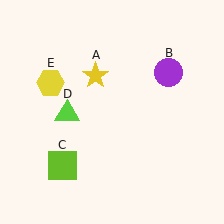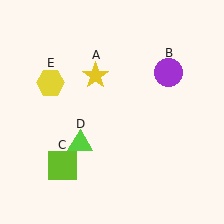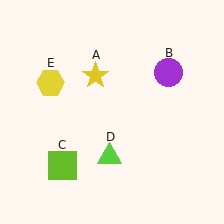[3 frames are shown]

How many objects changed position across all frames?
1 object changed position: lime triangle (object D).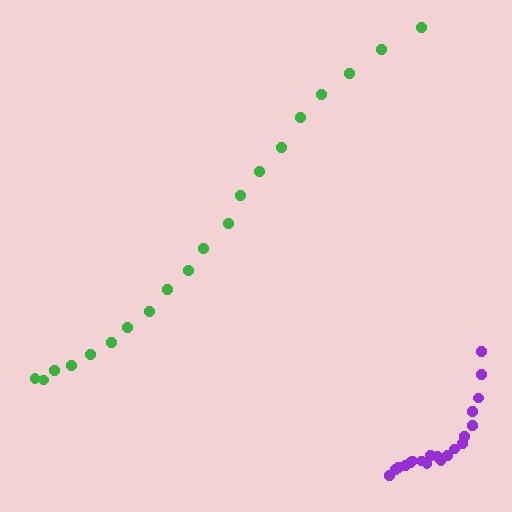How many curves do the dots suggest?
There are 2 distinct paths.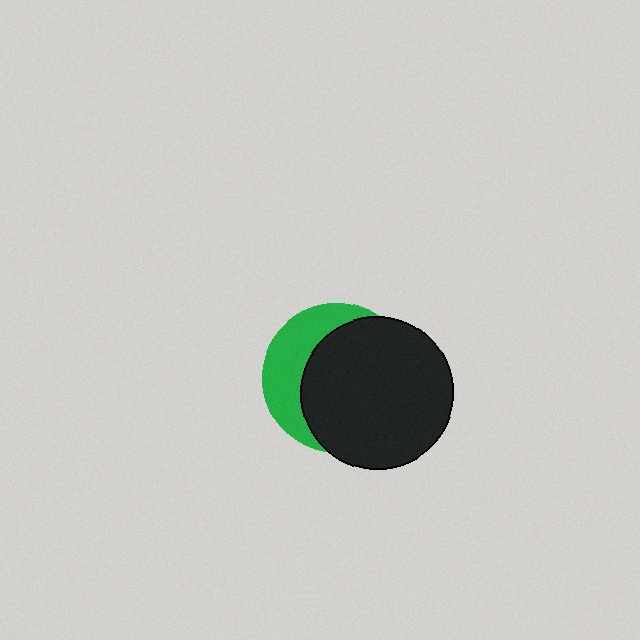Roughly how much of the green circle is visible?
A small part of it is visible (roughly 34%).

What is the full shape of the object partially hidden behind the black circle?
The partially hidden object is a green circle.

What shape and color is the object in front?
The object in front is a black circle.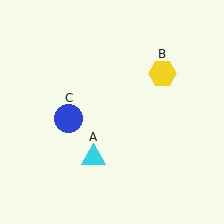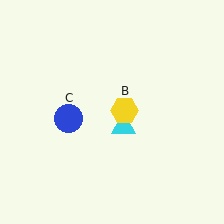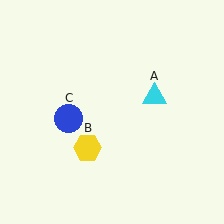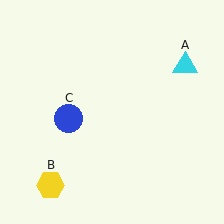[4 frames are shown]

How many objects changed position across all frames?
2 objects changed position: cyan triangle (object A), yellow hexagon (object B).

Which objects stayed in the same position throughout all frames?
Blue circle (object C) remained stationary.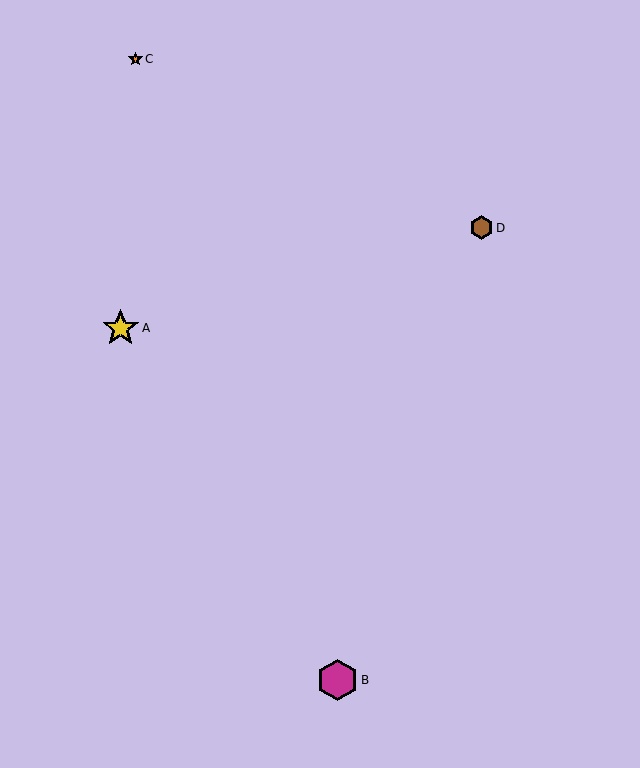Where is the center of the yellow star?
The center of the yellow star is at (121, 328).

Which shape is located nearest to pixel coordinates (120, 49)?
The orange star (labeled C) at (135, 59) is nearest to that location.